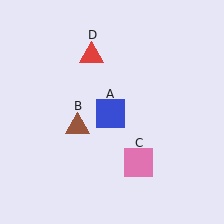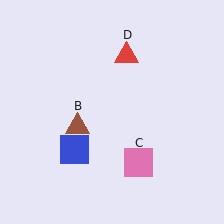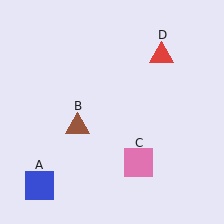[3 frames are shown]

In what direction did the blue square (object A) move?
The blue square (object A) moved down and to the left.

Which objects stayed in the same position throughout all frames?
Brown triangle (object B) and pink square (object C) remained stationary.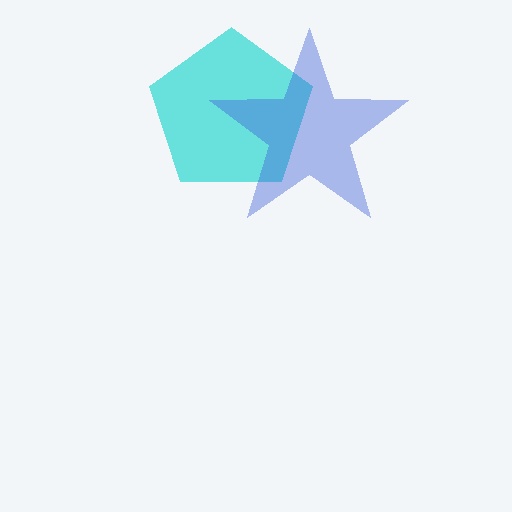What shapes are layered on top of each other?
The layered shapes are: a cyan pentagon, a blue star.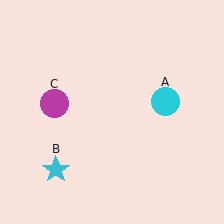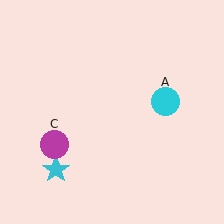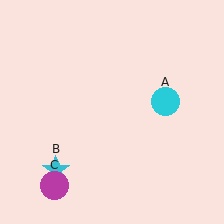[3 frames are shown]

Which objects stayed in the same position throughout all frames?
Cyan circle (object A) and cyan star (object B) remained stationary.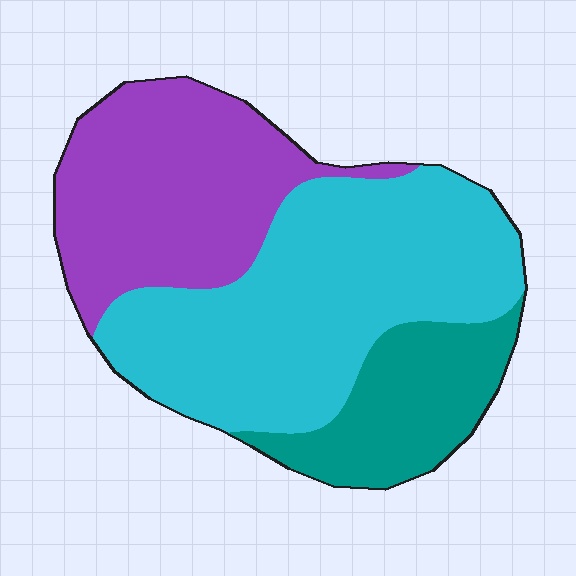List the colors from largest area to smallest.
From largest to smallest: cyan, purple, teal.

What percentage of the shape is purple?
Purple takes up about one third (1/3) of the shape.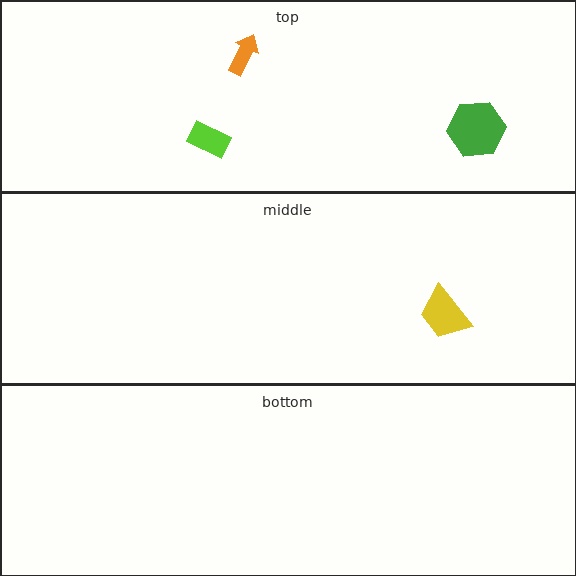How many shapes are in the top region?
3.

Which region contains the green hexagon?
The top region.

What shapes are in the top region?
The green hexagon, the orange arrow, the lime rectangle.